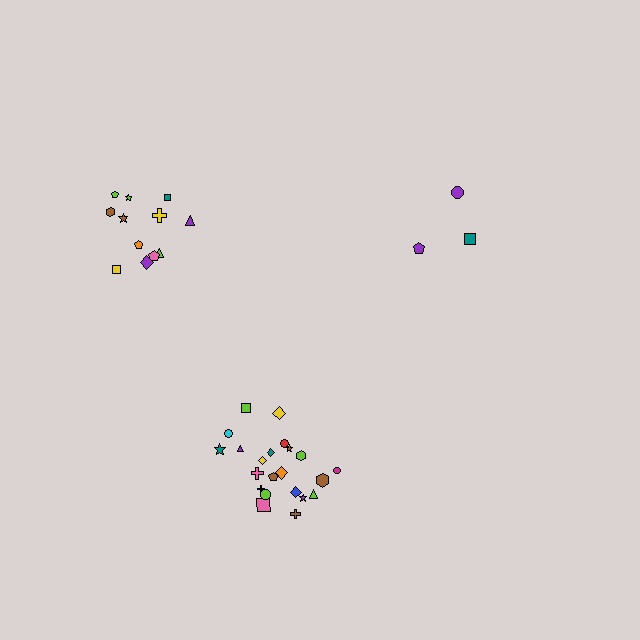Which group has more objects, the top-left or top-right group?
The top-left group.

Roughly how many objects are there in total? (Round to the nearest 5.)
Roughly 35 objects in total.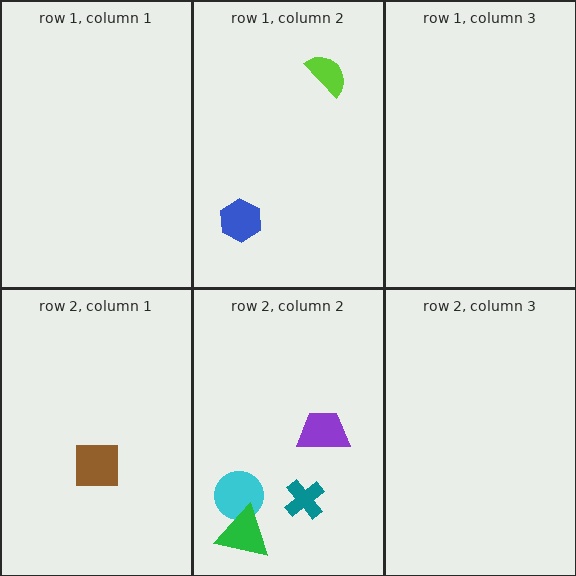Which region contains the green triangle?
The row 2, column 2 region.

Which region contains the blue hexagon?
The row 1, column 2 region.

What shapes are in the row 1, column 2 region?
The lime semicircle, the blue hexagon.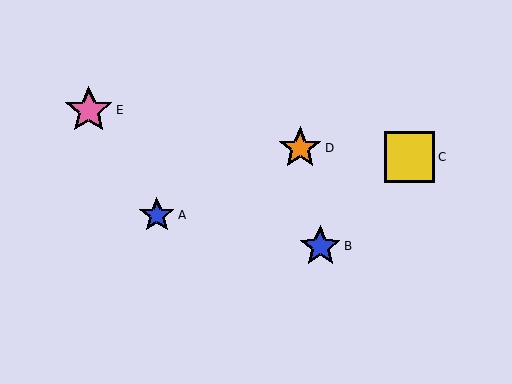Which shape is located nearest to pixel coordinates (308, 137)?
The orange star (labeled D) at (300, 148) is nearest to that location.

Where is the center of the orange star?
The center of the orange star is at (300, 148).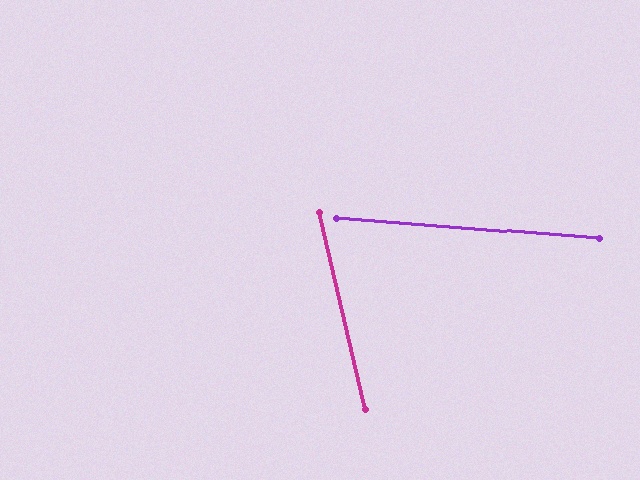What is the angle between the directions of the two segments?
Approximately 72 degrees.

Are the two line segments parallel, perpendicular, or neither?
Neither parallel nor perpendicular — they differ by about 72°.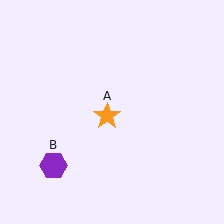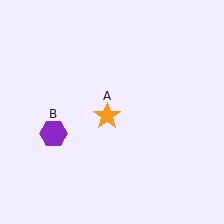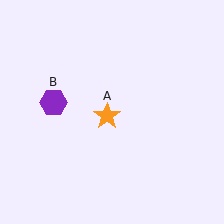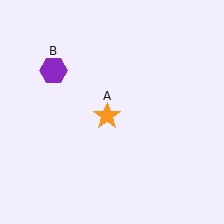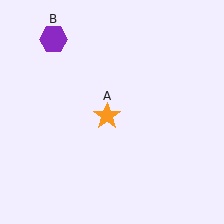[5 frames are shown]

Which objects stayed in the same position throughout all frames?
Orange star (object A) remained stationary.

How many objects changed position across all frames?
1 object changed position: purple hexagon (object B).